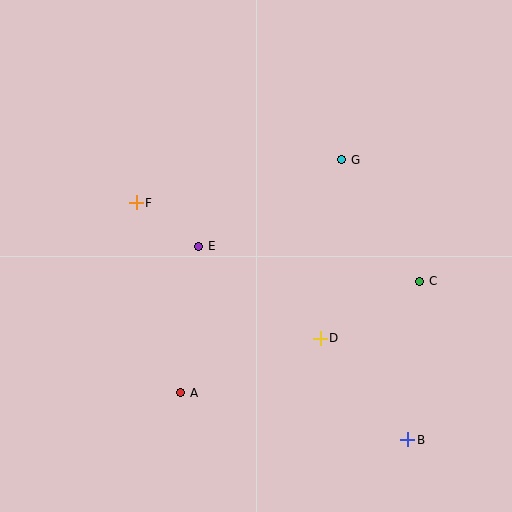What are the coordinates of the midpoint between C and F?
The midpoint between C and F is at (278, 242).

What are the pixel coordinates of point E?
Point E is at (199, 246).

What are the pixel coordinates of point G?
Point G is at (342, 160).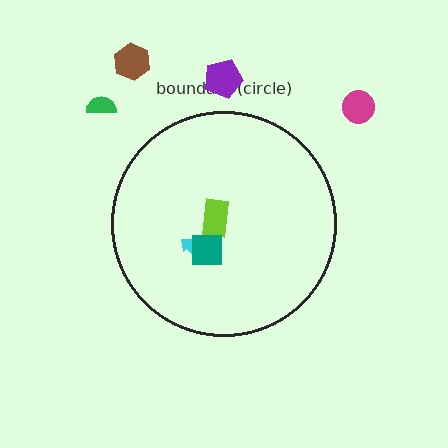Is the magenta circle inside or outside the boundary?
Outside.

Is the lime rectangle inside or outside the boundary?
Inside.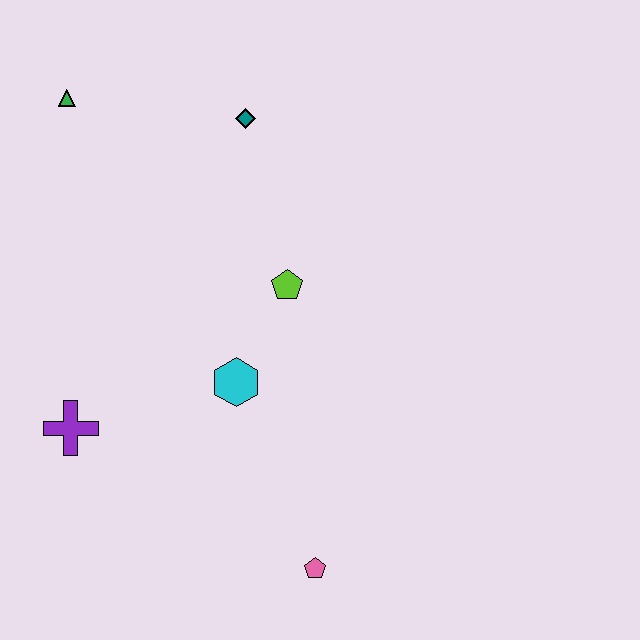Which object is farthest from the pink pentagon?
The green triangle is farthest from the pink pentagon.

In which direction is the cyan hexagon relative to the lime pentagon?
The cyan hexagon is below the lime pentagon.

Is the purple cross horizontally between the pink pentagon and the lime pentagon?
No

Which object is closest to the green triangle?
The teal diamond is closest to the green triangle.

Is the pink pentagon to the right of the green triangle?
Yes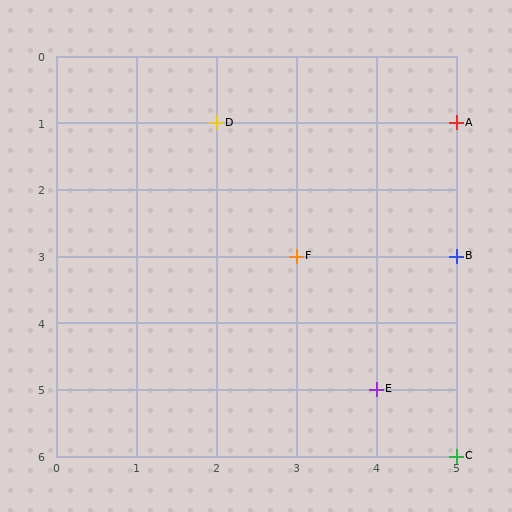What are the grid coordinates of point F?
Point F is at grid coordinates (3, 3).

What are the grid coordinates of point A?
Point A is at grid coordinates (5, 1).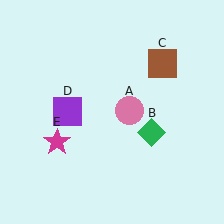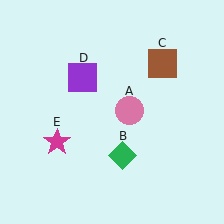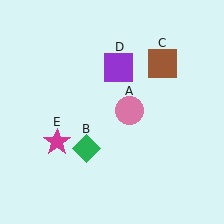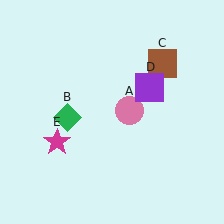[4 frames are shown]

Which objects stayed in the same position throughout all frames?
Pink circle (object A) and brown square (object C) and magenta star (object E) remained stationary.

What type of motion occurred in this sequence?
The green diamond (object B), purple square (object D) rotated clockwise around the center of the scene.